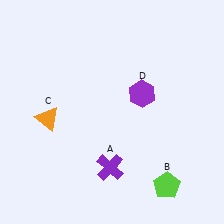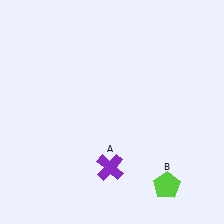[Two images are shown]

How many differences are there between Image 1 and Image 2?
There are 2 differences between the two images.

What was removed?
The orange triangle (C), the purple hexagon (D) were removed in Image 2.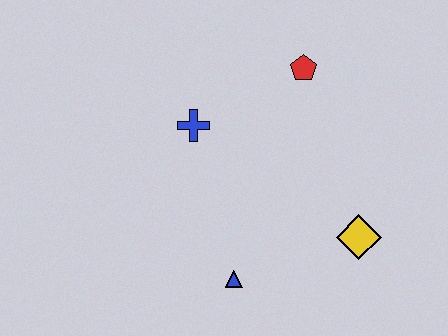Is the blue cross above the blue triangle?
Yes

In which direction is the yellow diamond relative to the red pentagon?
The yellow diamond is below the red pentagon.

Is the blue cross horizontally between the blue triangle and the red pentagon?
No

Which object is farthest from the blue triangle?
The red pentagon is farthest from the blue triangle.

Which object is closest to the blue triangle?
The yellow diamond is closest to the blue triangle.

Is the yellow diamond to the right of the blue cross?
Yes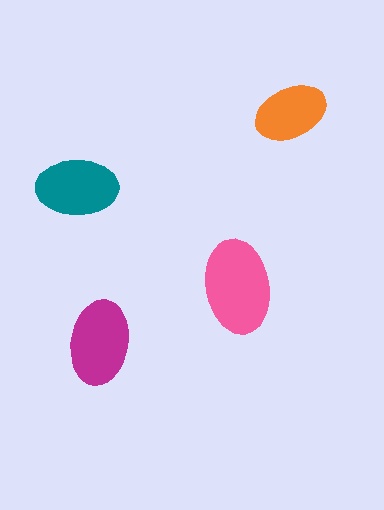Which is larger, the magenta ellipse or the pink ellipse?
The pink one.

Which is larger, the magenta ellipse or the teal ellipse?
The magenta one.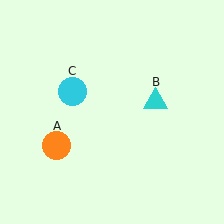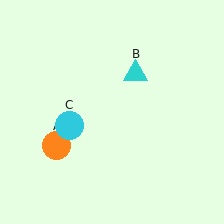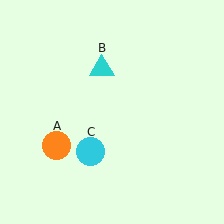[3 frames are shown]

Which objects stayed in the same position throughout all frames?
Orange circle (object A) remained stationary.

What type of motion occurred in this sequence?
The cyan triangle (object B), cyan circle (object C) rotated counterclockwise around the center of the scene.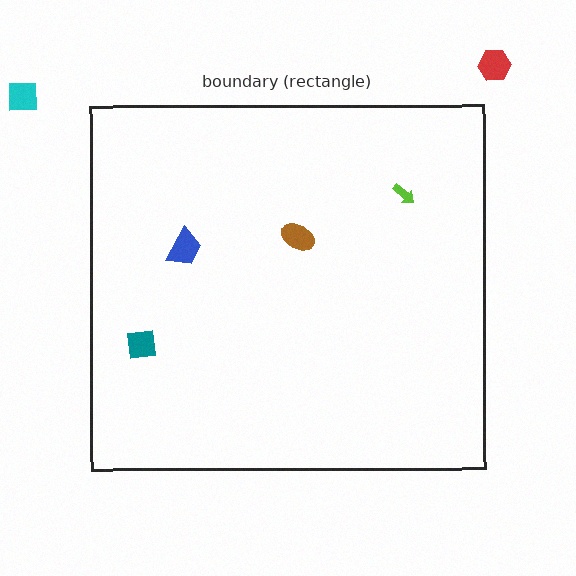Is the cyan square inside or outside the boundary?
Outside.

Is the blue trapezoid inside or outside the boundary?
Inside.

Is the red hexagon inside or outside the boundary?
Outside.